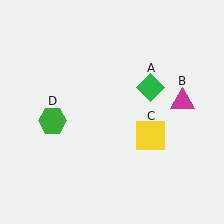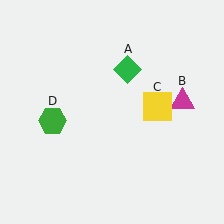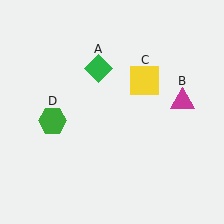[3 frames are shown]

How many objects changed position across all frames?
2 objects changed position: green diamond (object A), yellow square (object C).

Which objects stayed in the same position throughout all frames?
Magenta triangle (object B) and green hexagon (object D) remained stationary.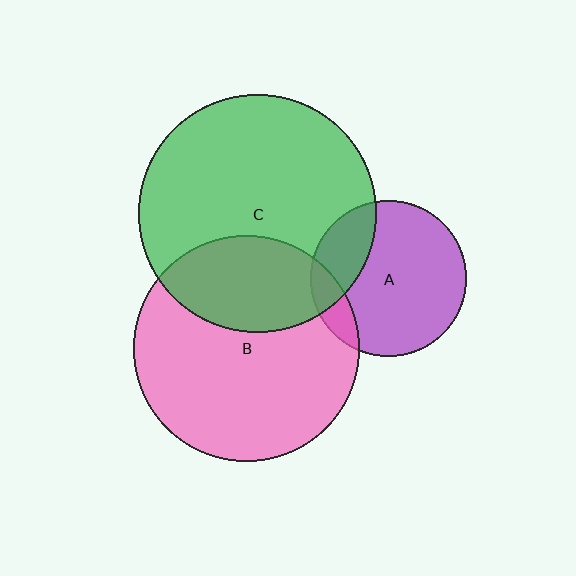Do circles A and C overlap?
Yes.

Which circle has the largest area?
Circle C (green).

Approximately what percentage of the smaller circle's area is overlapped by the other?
Approximately 25%.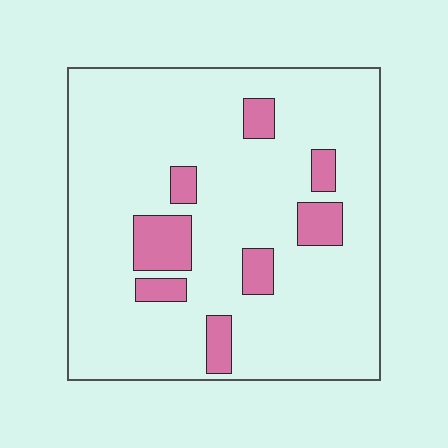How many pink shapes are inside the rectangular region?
8.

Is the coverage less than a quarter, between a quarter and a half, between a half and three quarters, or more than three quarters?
Less than a quarter.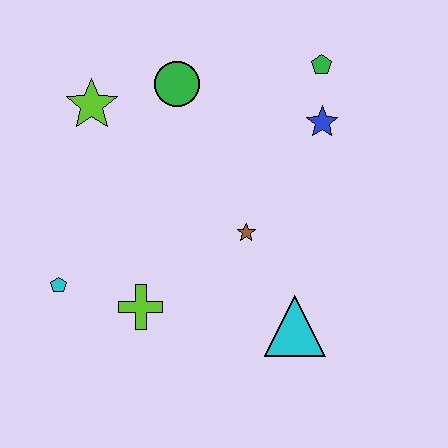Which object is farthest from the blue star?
The cyan pentagon is farthest from the blue star.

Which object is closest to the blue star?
The green pentagon is closest to the blue star.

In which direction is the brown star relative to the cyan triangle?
The brown star is above the cyan triangle.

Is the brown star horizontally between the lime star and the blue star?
Yes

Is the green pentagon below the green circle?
No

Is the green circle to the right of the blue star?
No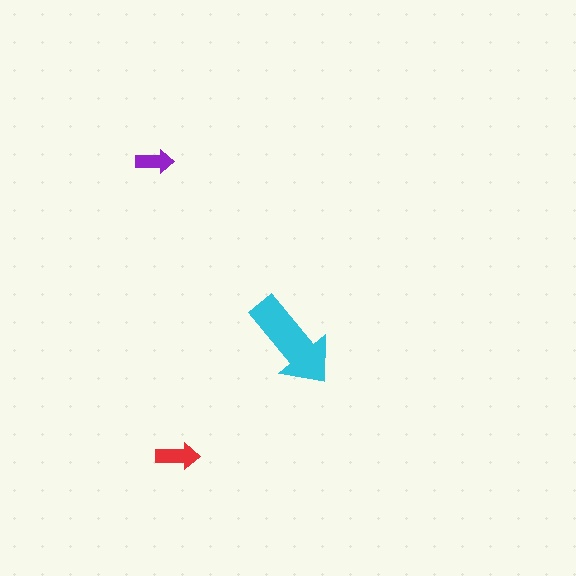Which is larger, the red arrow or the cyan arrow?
The cyan one.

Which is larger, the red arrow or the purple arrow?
The red one.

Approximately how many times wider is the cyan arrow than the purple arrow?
About 2.5 times wider.